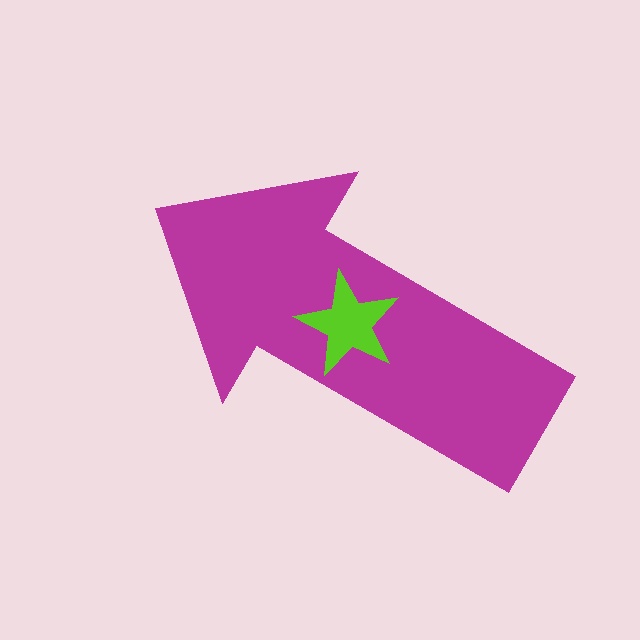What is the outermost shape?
The magenta arrow.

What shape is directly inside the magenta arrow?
The lime star.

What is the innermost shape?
The lime star.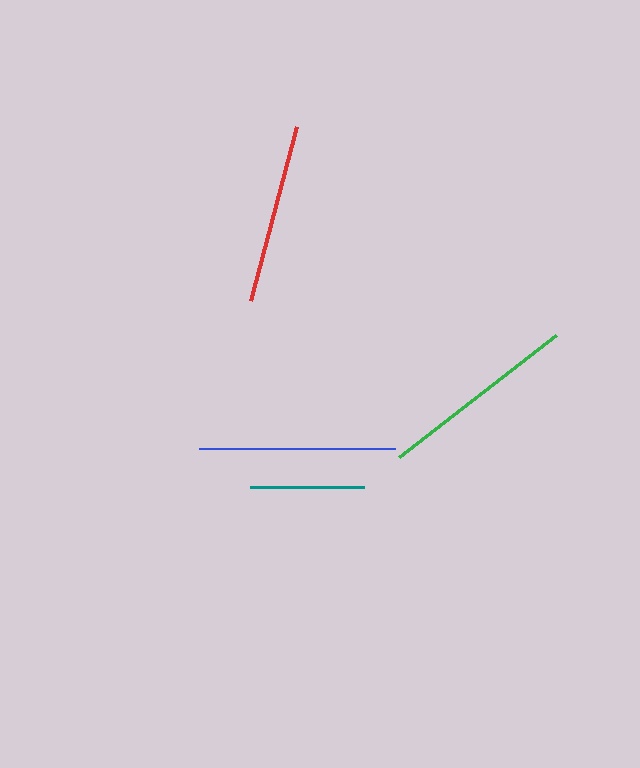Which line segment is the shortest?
The teal line is the shortest at approximately 114 pixels.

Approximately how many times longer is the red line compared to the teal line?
The red line is approximately 1.6 times the length of the teal line.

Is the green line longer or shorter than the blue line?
The green line is longer than the blue line.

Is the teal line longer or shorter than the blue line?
The blue line is longer than the teal line.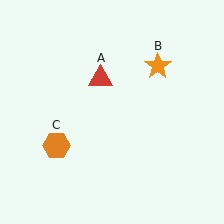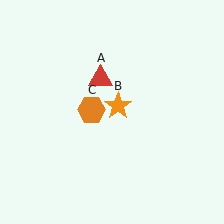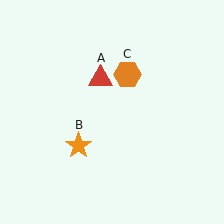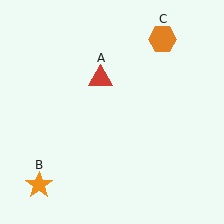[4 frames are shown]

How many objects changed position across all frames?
2 objects changed position: orange star (object B), orange hexagon (object C).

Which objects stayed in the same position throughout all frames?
Red triangle (object A) remained stationary.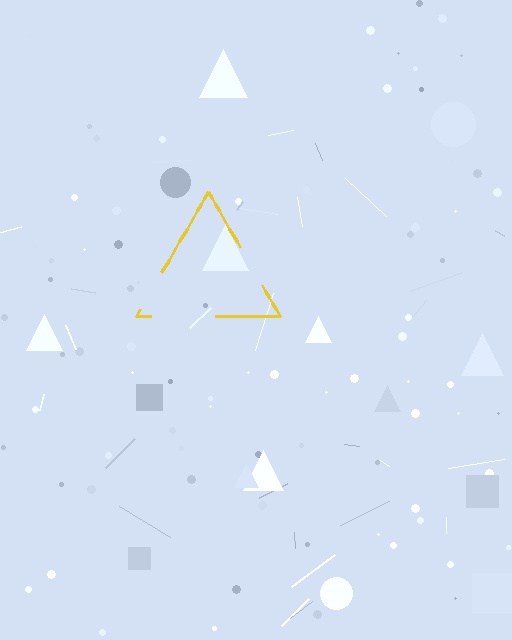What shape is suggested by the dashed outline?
The dashed outline suggests a triangle.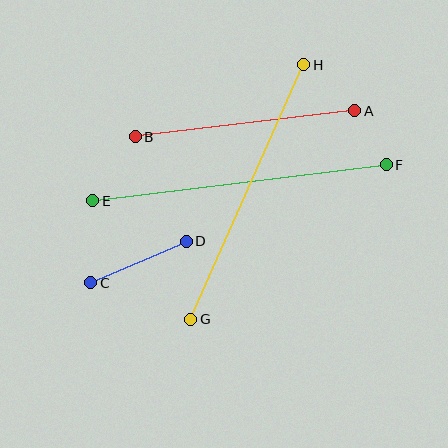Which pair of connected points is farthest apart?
Points E and F are farthest apart.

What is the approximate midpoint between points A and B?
The midpoint is at approximately (245, 124) pixels.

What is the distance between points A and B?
The distance is approximately 221 pixels.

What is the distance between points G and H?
The distance is approximately 278 pixels.